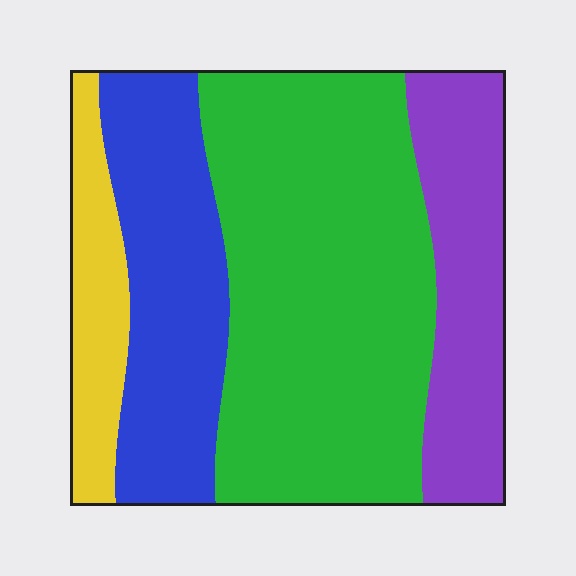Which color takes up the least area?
Yellow, at roughly 10%.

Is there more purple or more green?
Green.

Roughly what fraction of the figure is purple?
Purple takes up about one fifth (1/5) of the figure.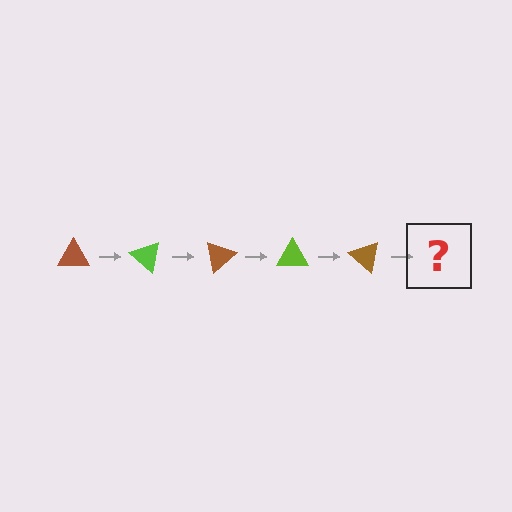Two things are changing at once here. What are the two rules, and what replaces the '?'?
The two rules are that it rotates 40 degrees each step and the color cycles through brown and lime. The '?' should be a lime triangle, rotated 200 degrees from the start.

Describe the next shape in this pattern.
It should be a lime triangle, rotated 200 degrees from the start.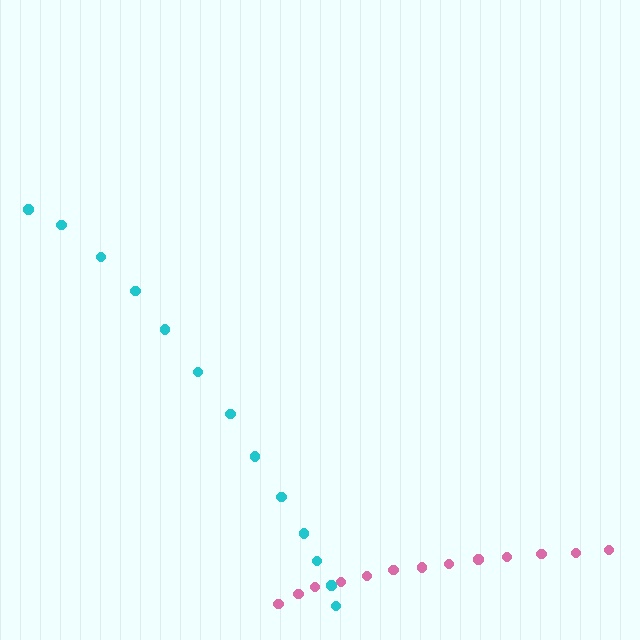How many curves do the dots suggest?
There are 2 distinct paths.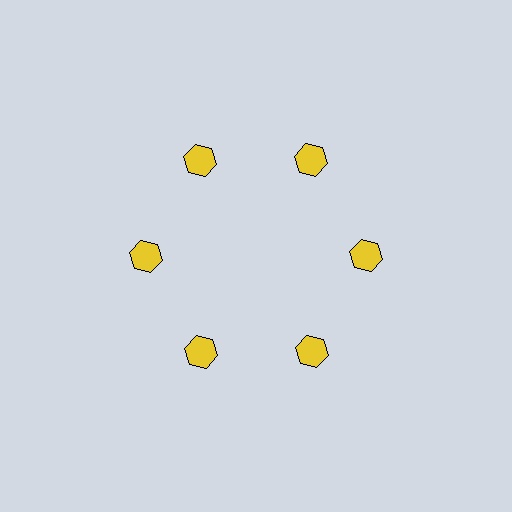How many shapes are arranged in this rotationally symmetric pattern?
There are 6 shapes, arranged in 6 groups of 1.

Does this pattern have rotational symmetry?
Yes, this pattern has 6-fold rotational symmetry. It looks the same after rotating 60 degrees around the center.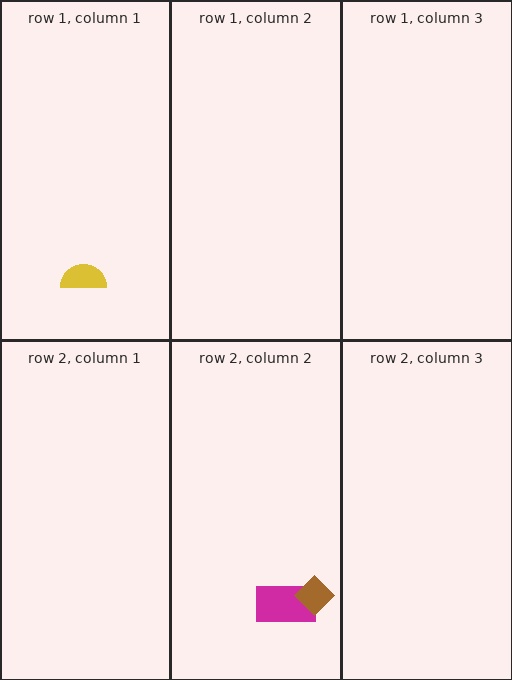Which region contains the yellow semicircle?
The row 1, column 1 region.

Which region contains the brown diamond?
The row 2, column 2 region.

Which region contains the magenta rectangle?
The row 2, column 2 region.